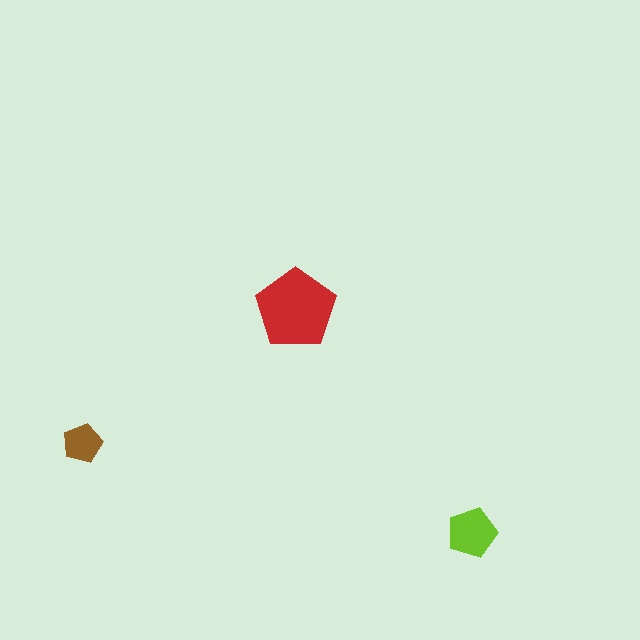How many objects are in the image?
There are 3 objects in the image.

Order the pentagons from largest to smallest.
the red one, the lime one, the brown one.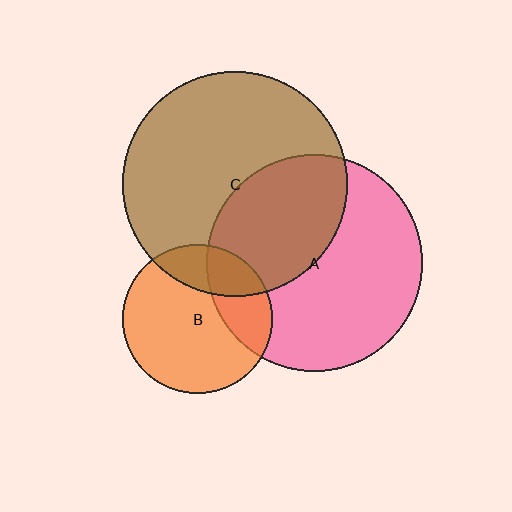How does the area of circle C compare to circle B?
Approximately 2.3 times.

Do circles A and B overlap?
Yes.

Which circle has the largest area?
Circle C (brown).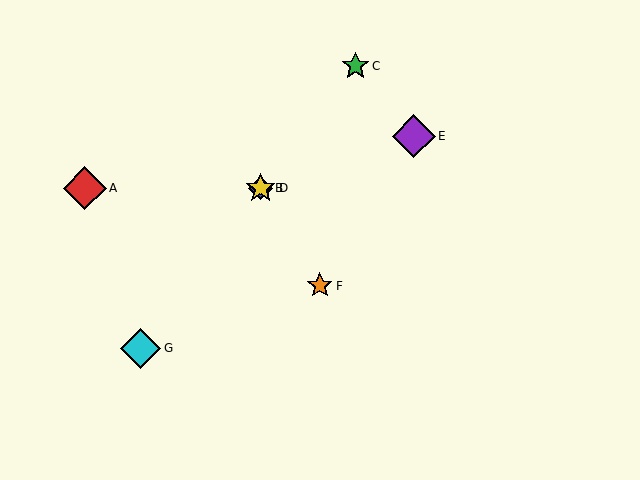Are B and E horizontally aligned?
No, B is at y≈188 and E is at y≈136.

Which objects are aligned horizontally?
Objects A, B, D are aligned horizontally.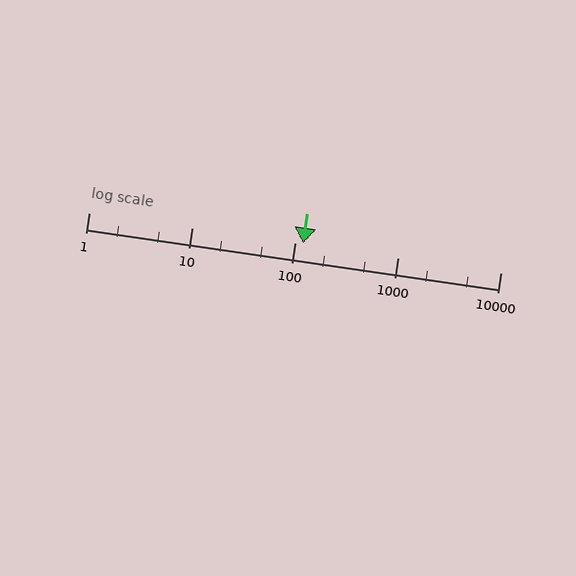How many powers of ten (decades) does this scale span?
The scale spans 4 decades, from 1 to 10000.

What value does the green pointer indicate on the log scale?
The pointer indicates approximately 120.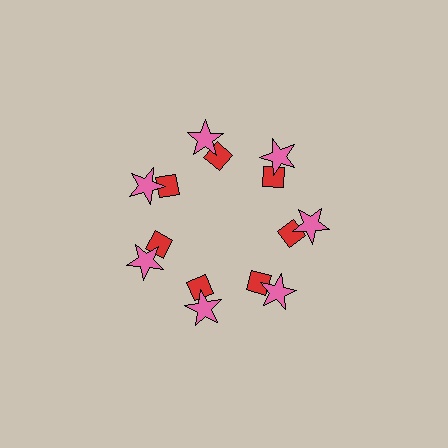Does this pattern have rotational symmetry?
Yes, this pattern has 7-fold rotational symmetry. It looks the same after rotating 51 degrees around the center.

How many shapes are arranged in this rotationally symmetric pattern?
There are 14 shapes, arranged in 7 groups of 2.